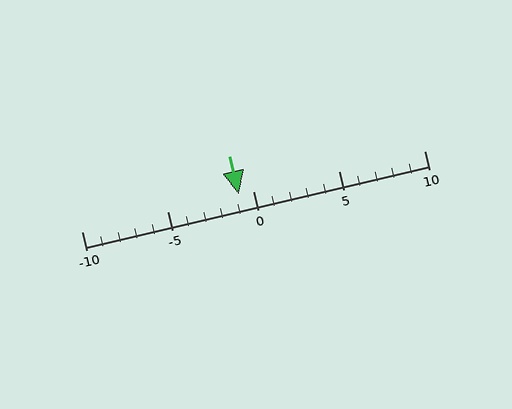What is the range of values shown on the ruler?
The ruler shows values from -10 to 10.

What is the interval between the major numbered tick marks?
The major tick marks are spaced 5 units apart.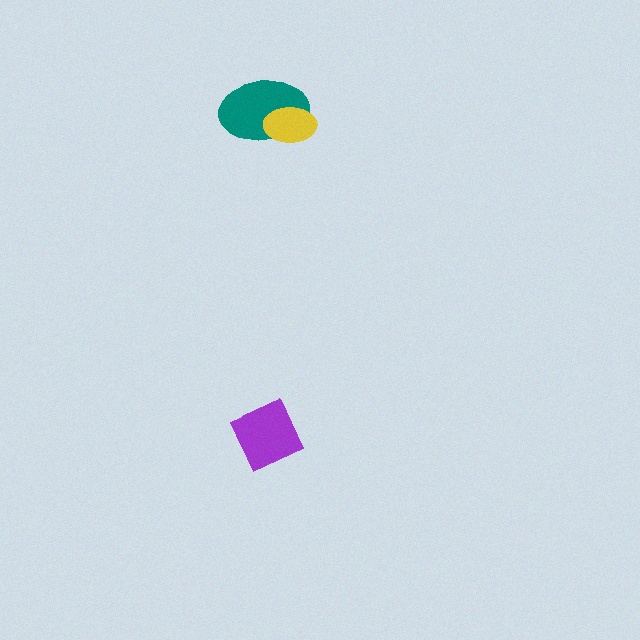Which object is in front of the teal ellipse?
The yellow ellipse is in front of the teal ellipse.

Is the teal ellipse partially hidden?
Yes, it is partially covered by another shape.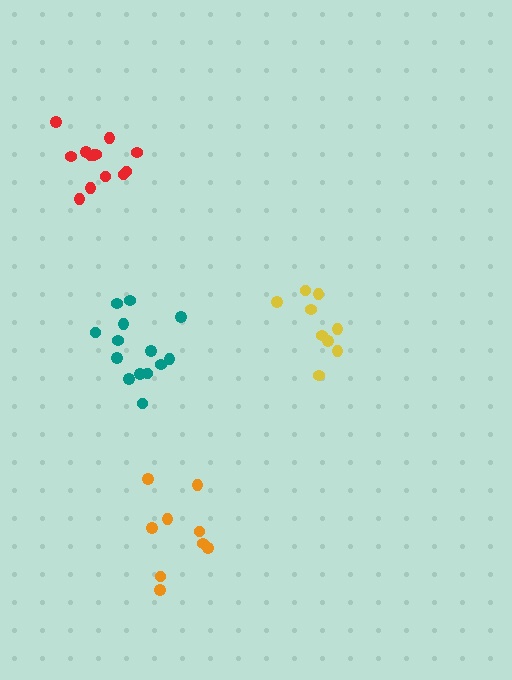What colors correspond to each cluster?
The clusters are colored: red, teal, orange, yellow.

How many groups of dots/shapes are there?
There are 4 groups.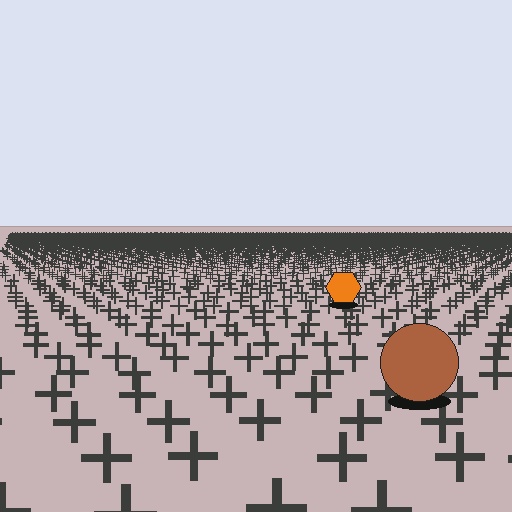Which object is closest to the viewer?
The brown circle is closest. The texture marks near it are larger and more spread out.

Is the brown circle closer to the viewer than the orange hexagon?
Yes. The brown circle is closer — you can tell from the texture gradient: the ground texture is coarser near it.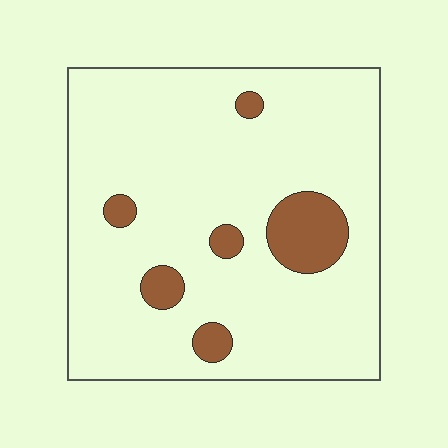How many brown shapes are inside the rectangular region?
6.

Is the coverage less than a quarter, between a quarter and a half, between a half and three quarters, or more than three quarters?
Less than a quarter.